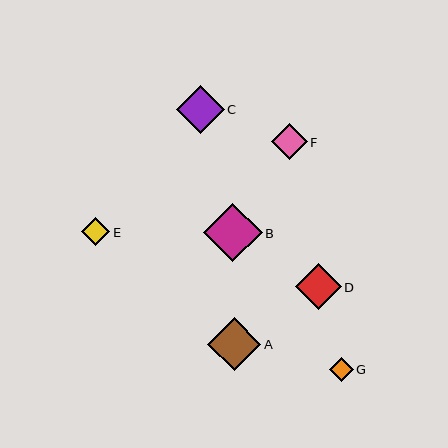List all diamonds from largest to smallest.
From largest to smallest: B, A, C, D, F, E, G.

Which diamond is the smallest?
Diamond G is the smallest with a size of approximately 23 pixels.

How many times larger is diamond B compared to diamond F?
Diamond B is approximately 1.6 times the size of diamond F.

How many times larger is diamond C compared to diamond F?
Diamond C is approximately 1.3 times the size of diamond F.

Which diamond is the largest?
Diamond B is the largest with a size of approximately 58 pixels.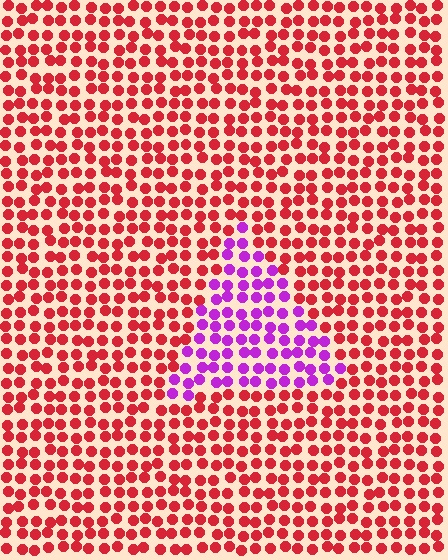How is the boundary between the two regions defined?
The boundary is defined purely by a slight shift in hue (about 62 degrees). Spacing, size, and orientation are identical on both sides.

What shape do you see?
I see a triangle.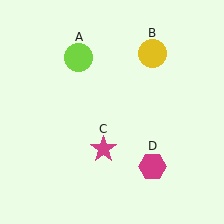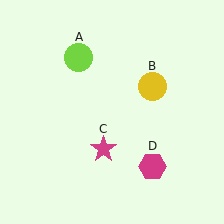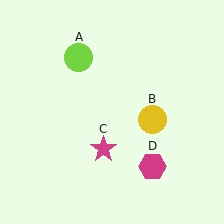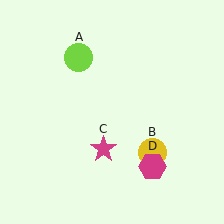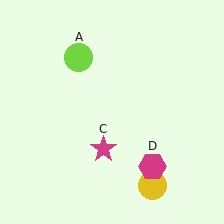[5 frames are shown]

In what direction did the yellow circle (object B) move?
The yellow circle (object B) moved down.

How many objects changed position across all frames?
1 object changed position: yellow circle (object B).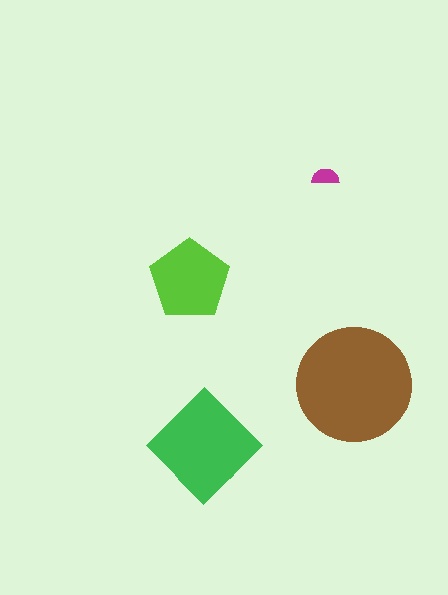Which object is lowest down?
The green diamond is bottommost.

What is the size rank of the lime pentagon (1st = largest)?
3rd.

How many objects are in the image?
There are 4 objects in the image.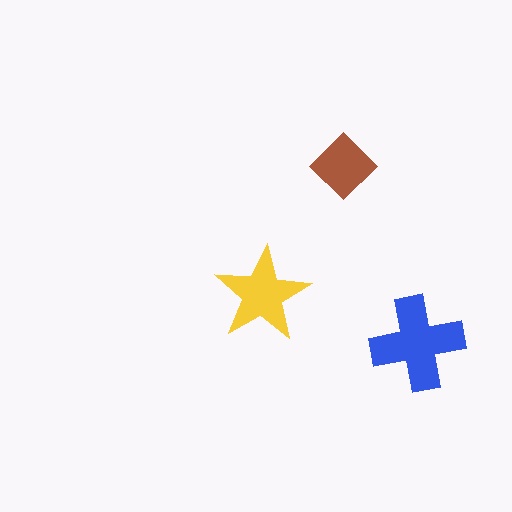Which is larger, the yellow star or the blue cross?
The blue cross.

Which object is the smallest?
The brown diamond.